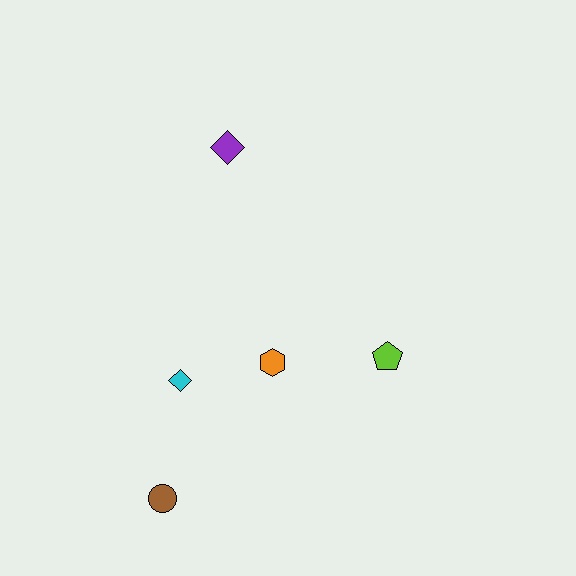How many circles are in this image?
There is 1 circle.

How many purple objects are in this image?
There is 1 purple object.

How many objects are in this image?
There are 5 objects.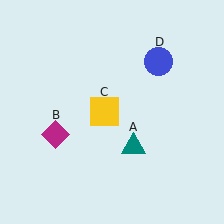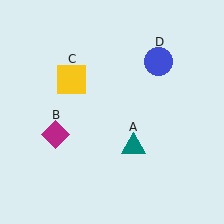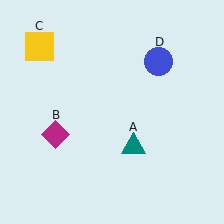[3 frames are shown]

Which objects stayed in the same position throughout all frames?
Teal triangle (object A) and magenta diamond (object B) and blue circle (object D) remained stationary.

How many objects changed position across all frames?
1 object changed position: yellow square (object C).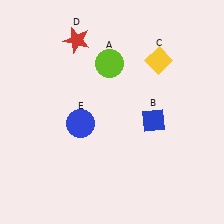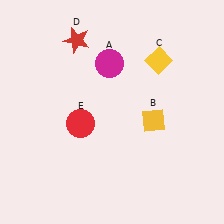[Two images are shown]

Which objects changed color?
A changed from lime to magenta. B changed from blue to yellow. E changed from blue to red.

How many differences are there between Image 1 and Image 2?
There are 3 differences between the two images.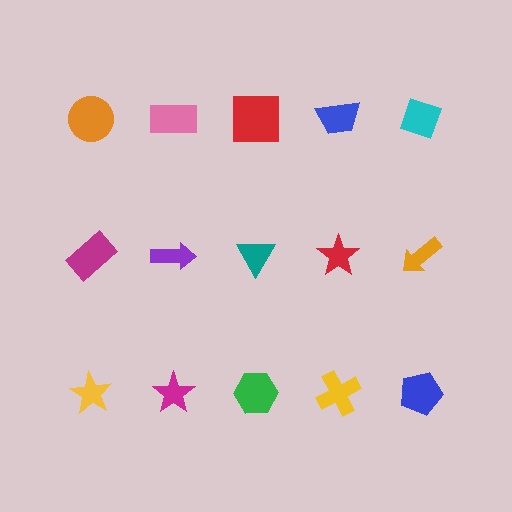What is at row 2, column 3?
A teal triangle.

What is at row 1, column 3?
A red square.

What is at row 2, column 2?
A purple arrow.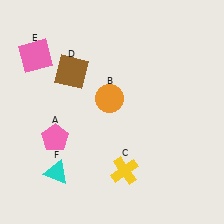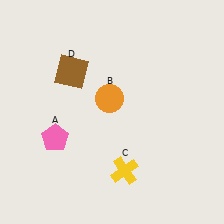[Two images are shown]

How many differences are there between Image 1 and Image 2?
There are 2 differences between the two images.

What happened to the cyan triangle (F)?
The cyan triangle (F) was removed in Image 2. It was in the bottom-left area of Image 1.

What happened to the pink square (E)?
The pink square (E) was removed in Image 2. It was in the top-left area of Image 1.